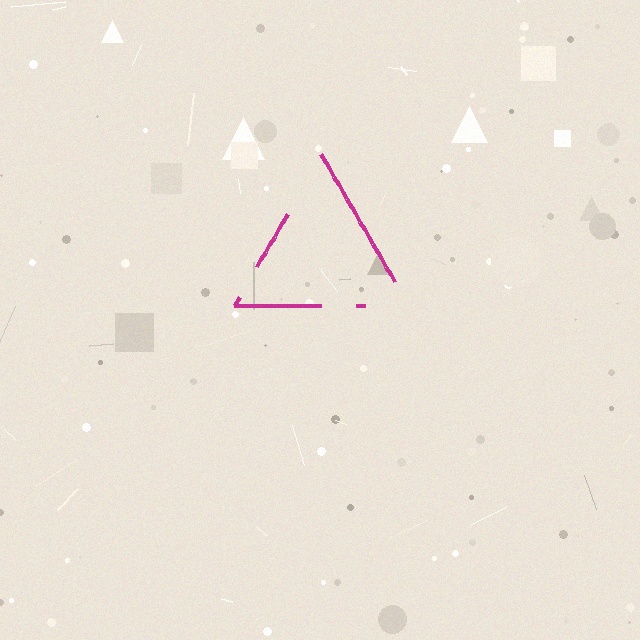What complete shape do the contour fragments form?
The contour fragments form a triangle.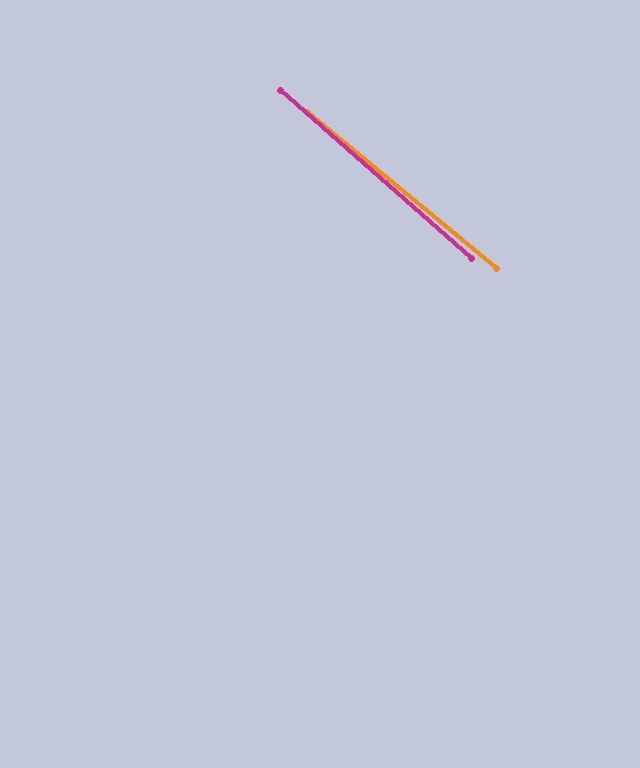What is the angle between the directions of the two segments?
Approximately 2 degrees.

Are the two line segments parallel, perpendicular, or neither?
Parallel — their directions differ by only 1.8°.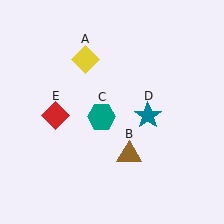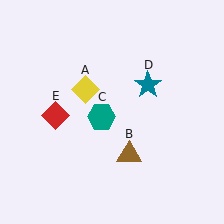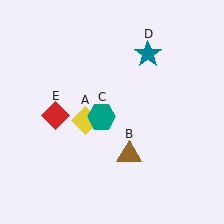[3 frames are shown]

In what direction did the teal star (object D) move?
The teal star (object D) moved up.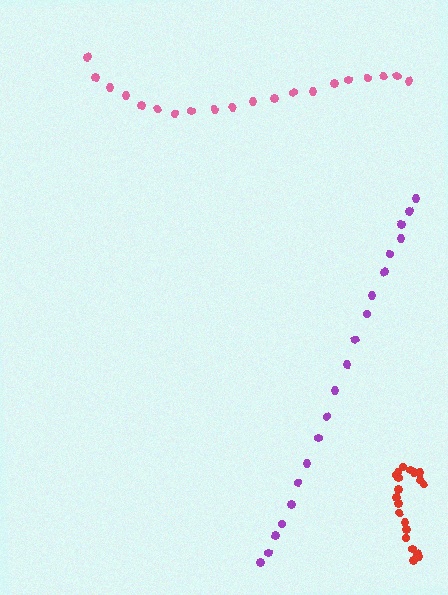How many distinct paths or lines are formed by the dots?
There are 3 distinct paths.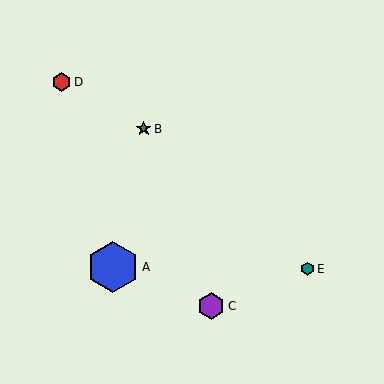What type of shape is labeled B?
Shape B is a teal star.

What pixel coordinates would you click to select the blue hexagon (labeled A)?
Click at (113, 267) to select the blue hexagon A.